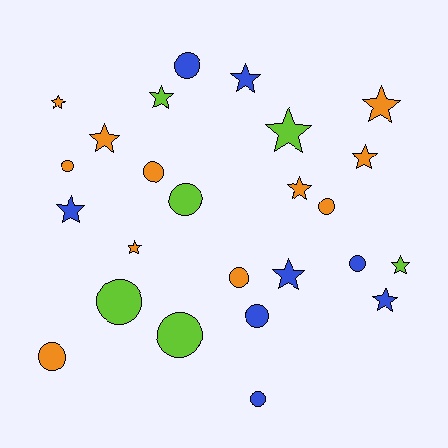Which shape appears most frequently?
Star, with 13 objects.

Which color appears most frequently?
Orange, with 11 objects.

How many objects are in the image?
There are 25 objects.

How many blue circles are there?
There are 4 blue circles.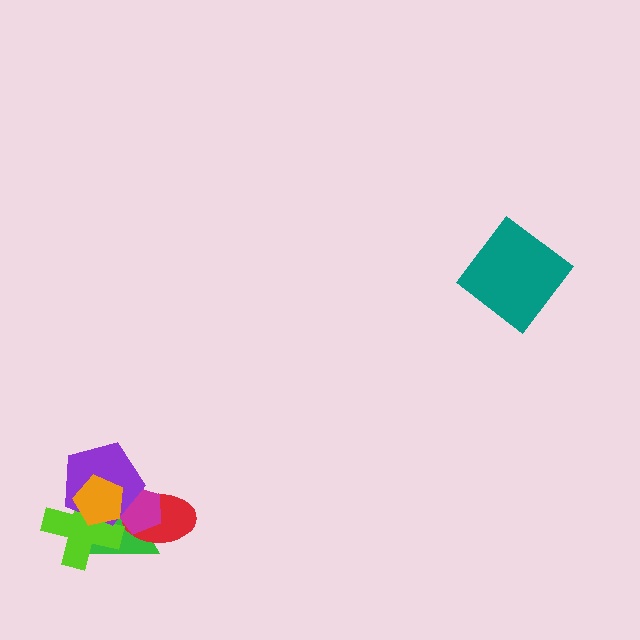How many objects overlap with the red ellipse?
3 objects overlap with the red ellipse.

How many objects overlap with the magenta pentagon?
4 objects overlap with the magenta pentagon.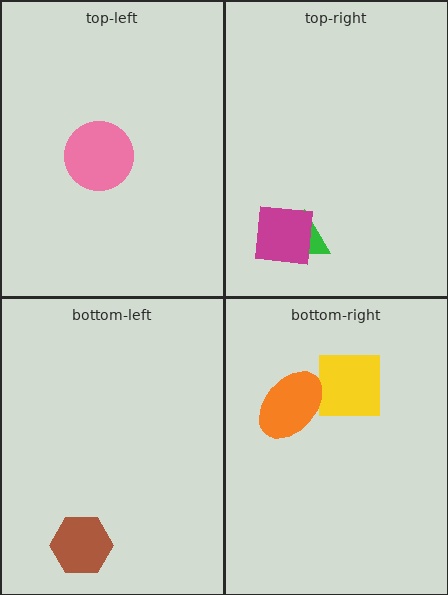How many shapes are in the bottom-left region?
1.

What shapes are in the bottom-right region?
The yellow square, the orange ellipse.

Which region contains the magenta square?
The top-right region.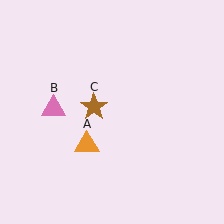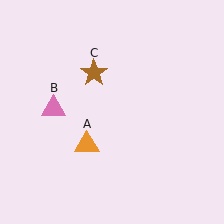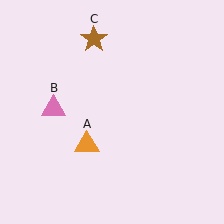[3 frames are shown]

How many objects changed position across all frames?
1 object changed position: brown star (object C).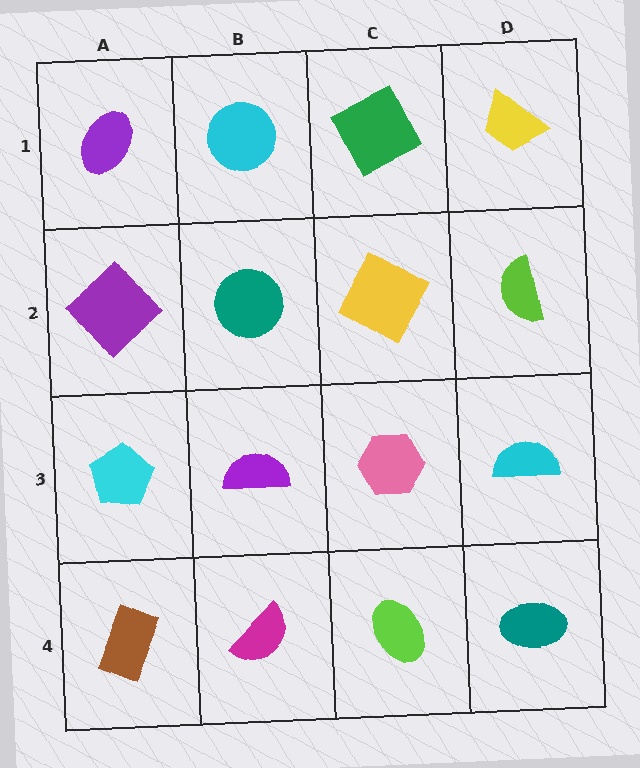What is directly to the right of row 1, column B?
A green square.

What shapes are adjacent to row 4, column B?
A purple semicircle (row 3, column B), a brown rectangle (row 4, column A), a lime ellipse (row 4, column C).